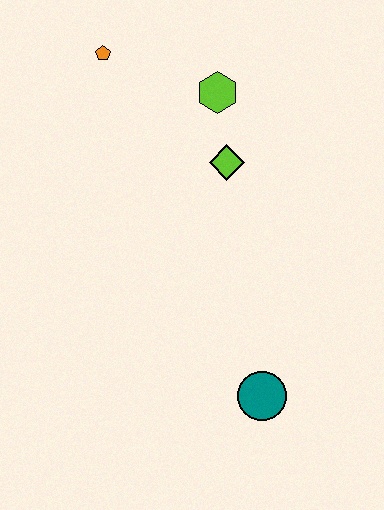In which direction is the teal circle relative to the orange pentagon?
The teal circle is below the orange pentagon.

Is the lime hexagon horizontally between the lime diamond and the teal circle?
No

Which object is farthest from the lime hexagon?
The teal circle is farthest from the lime hexagon.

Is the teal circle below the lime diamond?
Yes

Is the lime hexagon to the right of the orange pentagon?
Yes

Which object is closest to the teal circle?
The lime diamond is closest to the teal circle.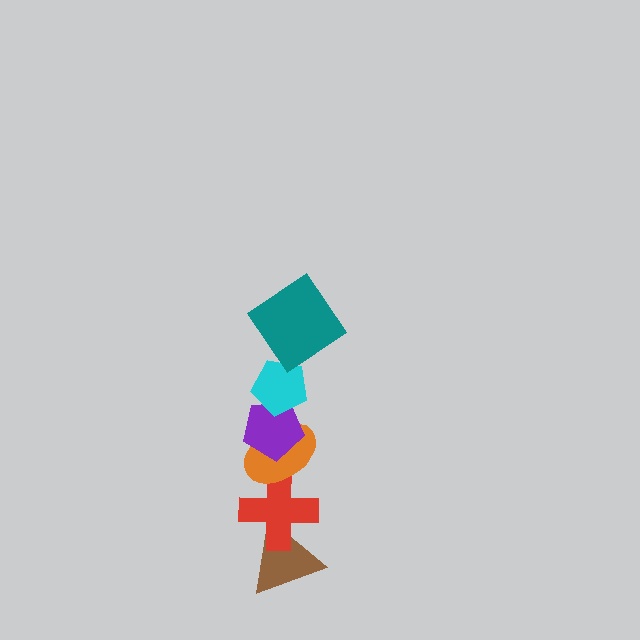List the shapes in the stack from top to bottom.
From top to bottom: the teal diamond, the cyan pentagon, the purple pentagon, the orange ellipse, the red cross, the brown triangle.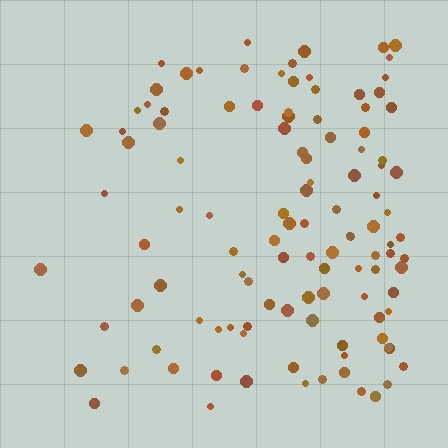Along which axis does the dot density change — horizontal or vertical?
Horizontal.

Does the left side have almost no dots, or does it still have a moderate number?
Still a moderate number, just noticeably fewer than the right.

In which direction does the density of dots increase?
From left to right, with the right side densest.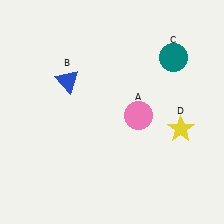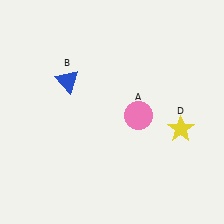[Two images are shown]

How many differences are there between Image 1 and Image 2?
There is 1 difference between the two images.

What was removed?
The teal circle (C) was removed in Image 2.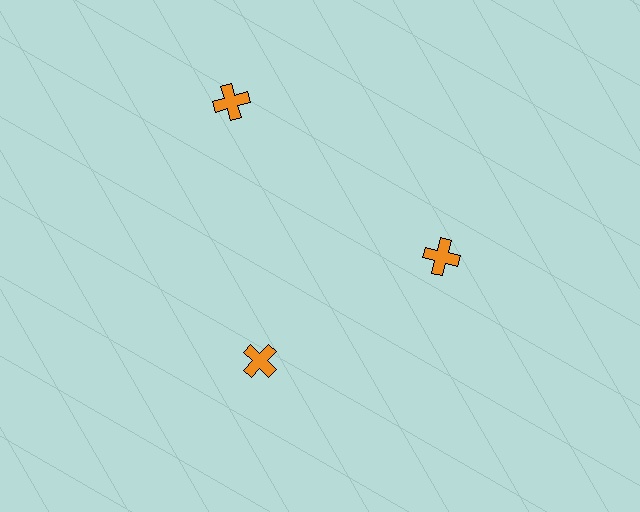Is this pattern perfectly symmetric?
No. The 3 orange crosses are arranged in a ring, but one element near the 11 o'clock position is pushed outward from the center, breaking the 3-fold rotational symmetry.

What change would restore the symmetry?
The symmetry would be restored by moving it inward, back onto the ring so that all 3 crosses sit at equal angles and equal distance from the center.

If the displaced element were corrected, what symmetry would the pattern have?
It would have 3-fold rotational symmetry — the pattern would map onto itself every 120 degrees.